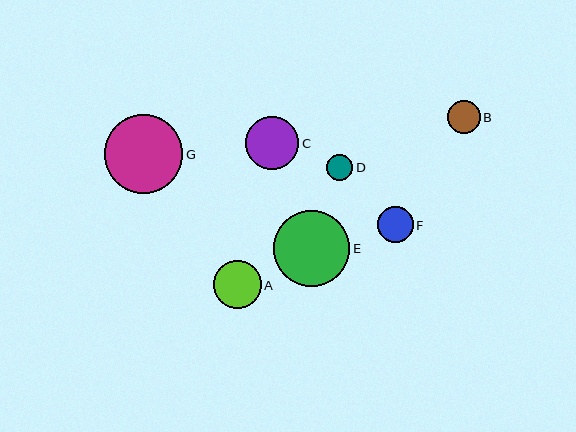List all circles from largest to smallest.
From largest to smallest: G, E, C, A, F, B, D.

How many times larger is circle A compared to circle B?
Circle A is approximately 1.5 times the size of circle B.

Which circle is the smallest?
Circle D is the smallest with a size of approximately 26 pixels.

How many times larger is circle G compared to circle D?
Circle G is approximately 3.0 times the size of circle D.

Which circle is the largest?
Circle G is the largest with a size of approximately 78 pixels.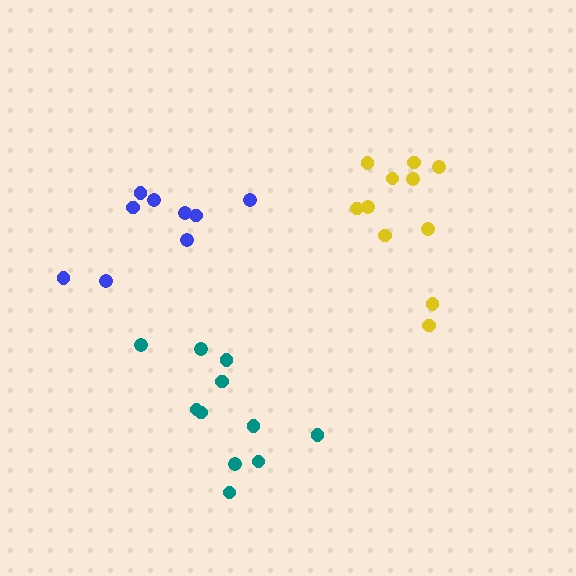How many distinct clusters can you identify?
There are 3 distinct clusters.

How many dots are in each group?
Group 1: 11 dots, Group 2: 11 dots, Group 3: 9 dots (31 total).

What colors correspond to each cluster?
The clusters are colored: teal, yellow, blue.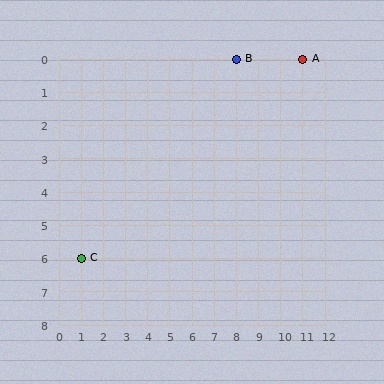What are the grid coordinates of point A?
Point A is at grid coordinates (11, 0).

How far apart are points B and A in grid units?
Points B and A are 3 columns apart.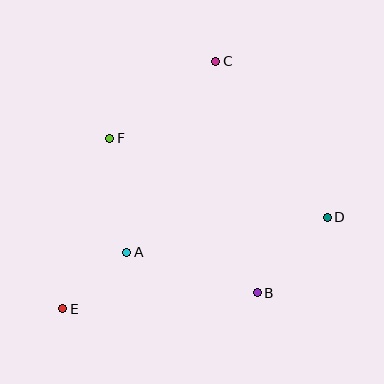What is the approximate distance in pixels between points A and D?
The distance between A and D is approximately 203 pixels.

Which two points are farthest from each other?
Points C and E are farthest from each other.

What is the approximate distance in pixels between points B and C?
The distance between B and C is approximately 235 pixels.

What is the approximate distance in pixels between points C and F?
The distance between C and F is approximately 131 pixels.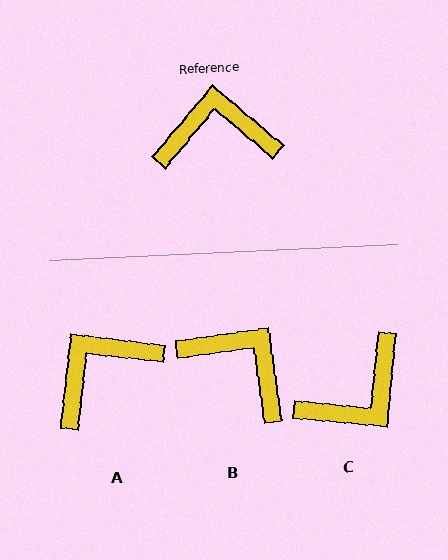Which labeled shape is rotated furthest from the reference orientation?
C, about 146 degrees away.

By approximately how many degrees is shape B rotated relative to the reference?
Approximately 42 degrees clockwise.